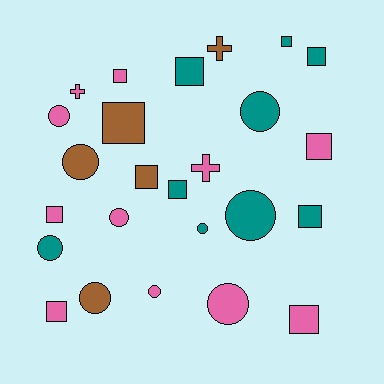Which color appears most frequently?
Pink, with 11 objects.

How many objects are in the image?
There are 25 objects.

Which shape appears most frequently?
Square, with 12 objects.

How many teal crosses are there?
There are no teal crosses.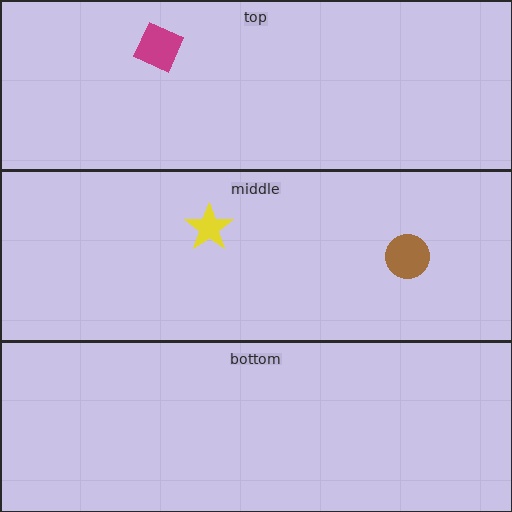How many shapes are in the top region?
1.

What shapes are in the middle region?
The brown circle, the yellow star.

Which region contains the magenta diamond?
The top region.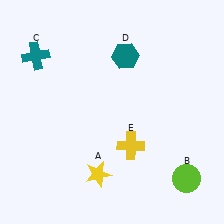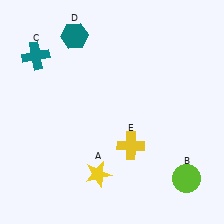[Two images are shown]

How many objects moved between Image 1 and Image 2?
1 object moved between the two images.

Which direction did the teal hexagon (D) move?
The teal hexagon (D) moved left.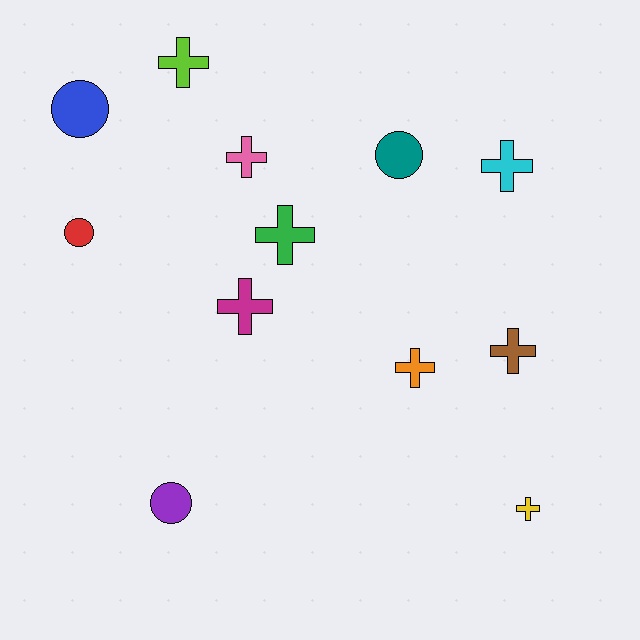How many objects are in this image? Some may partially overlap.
There are 12 objects.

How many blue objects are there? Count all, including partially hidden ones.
There is 1 blue object.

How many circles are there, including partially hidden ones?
There are 4 circles.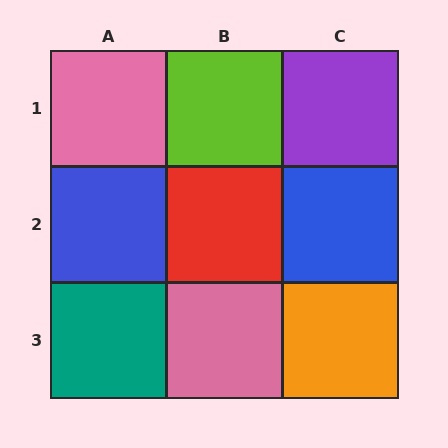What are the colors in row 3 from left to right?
Teal, pink, orange.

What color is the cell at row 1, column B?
Lime.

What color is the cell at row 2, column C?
Blue.